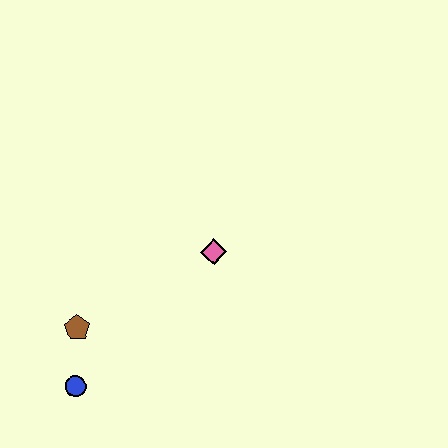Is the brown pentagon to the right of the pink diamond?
No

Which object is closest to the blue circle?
The brown pentagon is closest to the blue circle.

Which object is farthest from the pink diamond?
The blue circle is farthest from the pink diamond.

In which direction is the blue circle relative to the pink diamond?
The blue circle is to the left of the pink diamond.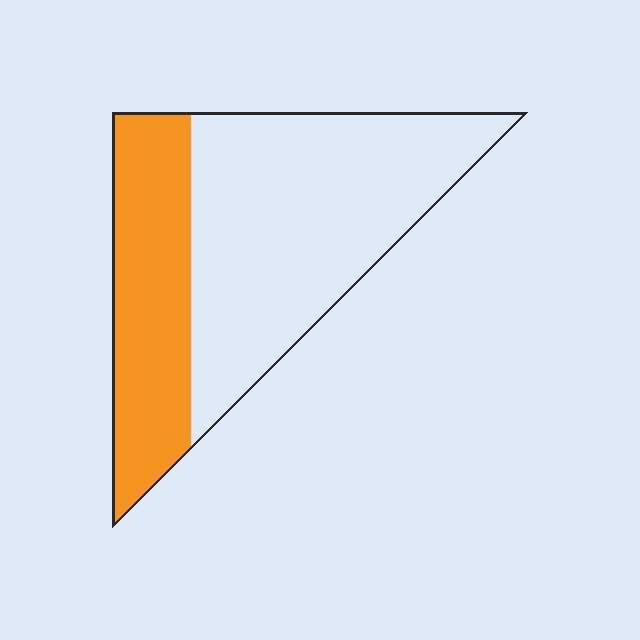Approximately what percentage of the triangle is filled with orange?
Approximately 35%.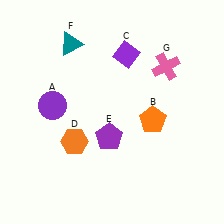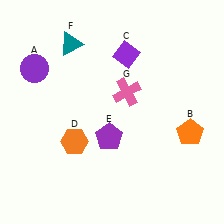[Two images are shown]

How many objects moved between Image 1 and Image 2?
3 objects moved between the two images.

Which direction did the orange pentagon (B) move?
The orange pentagon (B) moved right.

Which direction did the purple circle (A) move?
The purple circle (A) moved up.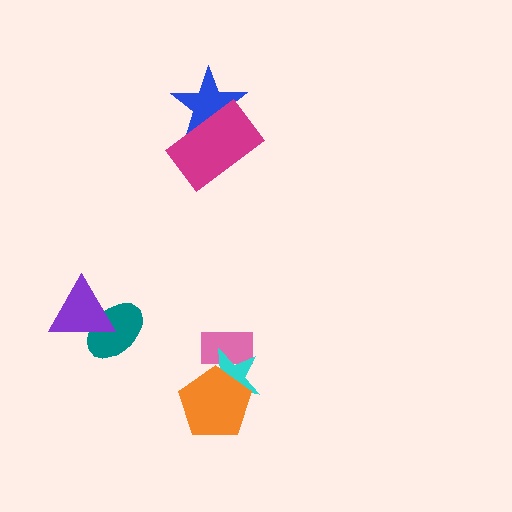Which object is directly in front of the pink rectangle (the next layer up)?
The cyan star is directly in front of the pink rectangle.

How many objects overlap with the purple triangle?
1 object overlaps with the purple triangle.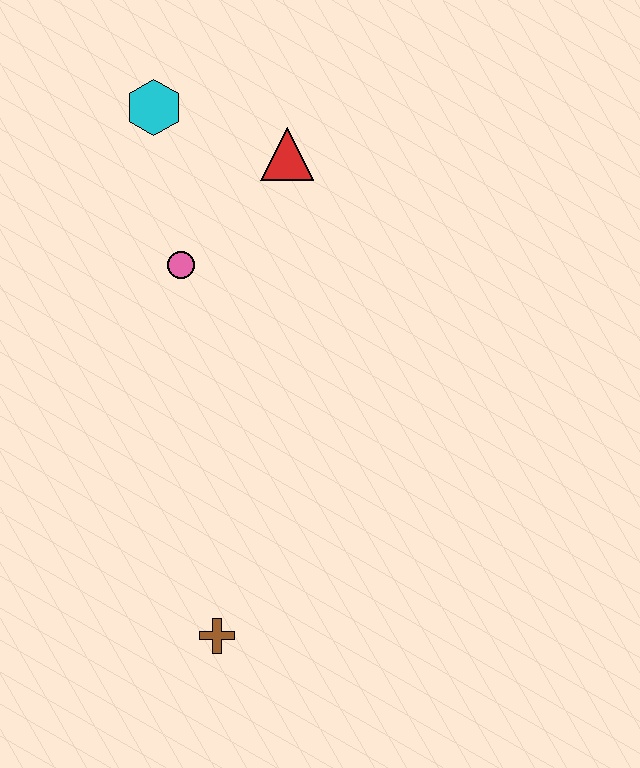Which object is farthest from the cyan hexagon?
The brown cross is farthest from the cyan hexagon.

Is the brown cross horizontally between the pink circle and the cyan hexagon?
No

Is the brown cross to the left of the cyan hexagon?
No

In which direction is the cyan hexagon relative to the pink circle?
The cyan hexagon is above the pink circle.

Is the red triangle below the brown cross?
No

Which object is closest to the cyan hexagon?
The red triangle is closest to the cyan hexagon.